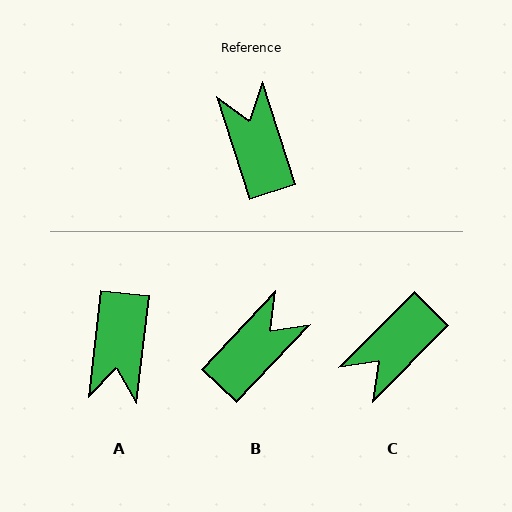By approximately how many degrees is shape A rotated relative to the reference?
Approximately 156 degrees counter-clockwise.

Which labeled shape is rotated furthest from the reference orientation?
A, about 156 degrees away.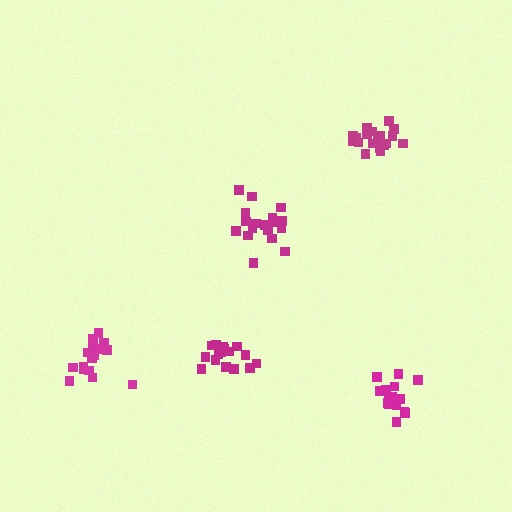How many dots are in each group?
Group 1: 15 dots, Group 2: 17 dots, Group 3: 19 dots, Group 4: 16 dots, Group 5: 18 dots (85 total).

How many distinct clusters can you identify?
There are 5 distinct clusters.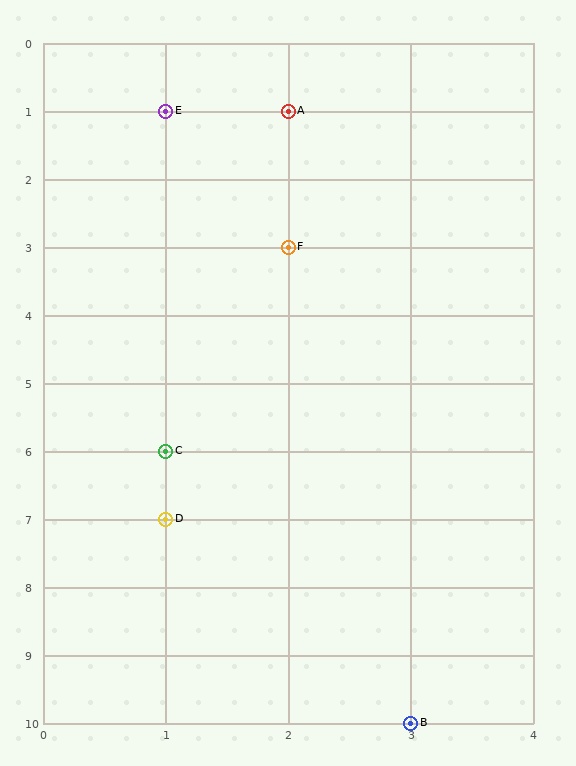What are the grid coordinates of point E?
Point E is at grid coordinates (1, 1).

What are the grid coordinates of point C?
Point C is at grid coordinates (1, 6).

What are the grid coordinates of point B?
Point B is at grid coordinates (3, 10).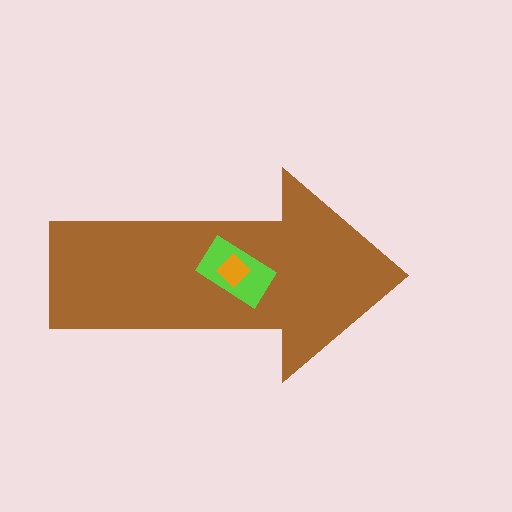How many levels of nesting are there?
3.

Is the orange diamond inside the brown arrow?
Yes.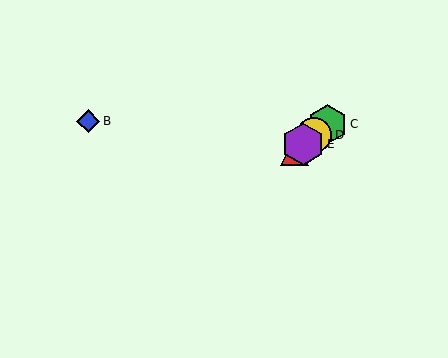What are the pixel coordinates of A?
Object A is at (294, 151).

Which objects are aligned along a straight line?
Objects A, C, D, E are aligned along a straight line.